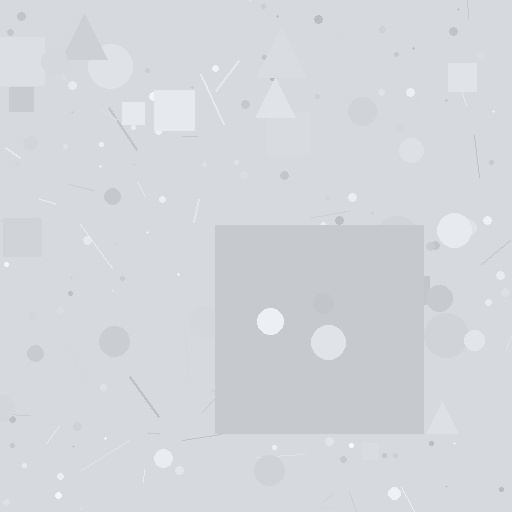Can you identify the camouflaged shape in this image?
The camouflaged shape is a square.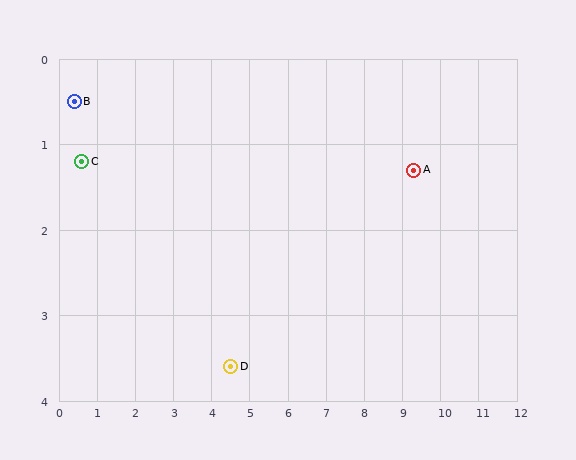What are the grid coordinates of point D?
Point D is at approximately (4.5, 3.6).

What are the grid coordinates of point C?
Point C is at approximately (0.6, 1.2).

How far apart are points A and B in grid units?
Points A and B are about 8.9 grid units apart.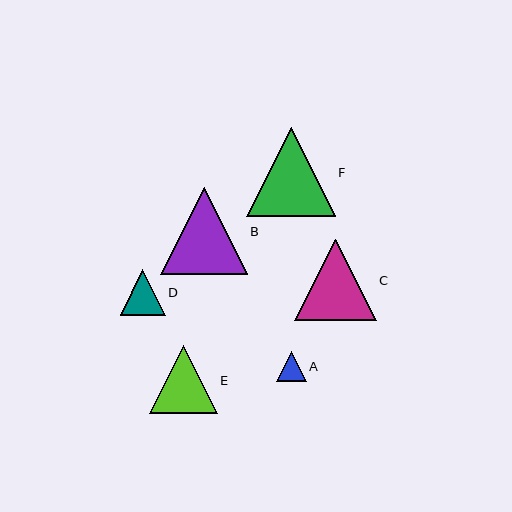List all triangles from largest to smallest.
From largest to smallest: F, B, C, E, D, A.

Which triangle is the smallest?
Triangle A is the smallest with a size of approximately 30 pixels.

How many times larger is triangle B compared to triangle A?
Triangle B is approximately 2.9 times the size of triangle A.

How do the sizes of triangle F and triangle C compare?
Triangle F and triangle C are approximately the same size.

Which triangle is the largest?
Triangle F is the largest with a size of approximately 88 pixels.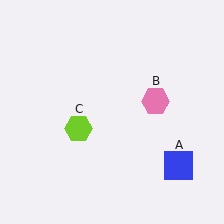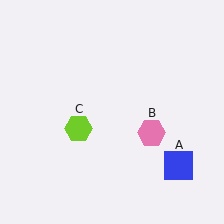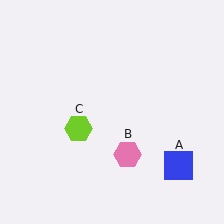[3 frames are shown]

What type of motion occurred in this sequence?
The pink hexagon (object B) rotated clockwise around the center of the scene.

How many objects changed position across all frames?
1 object changed position: pink hexagon (object B).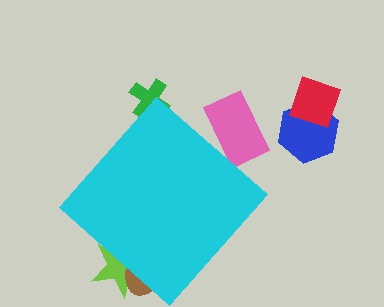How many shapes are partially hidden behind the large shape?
4 shapes are partially hidden.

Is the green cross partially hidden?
Yes, the green cross is partially hidden behind the cyan diamond.